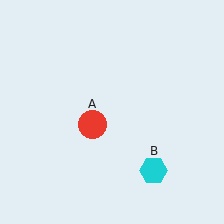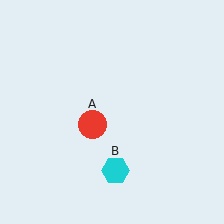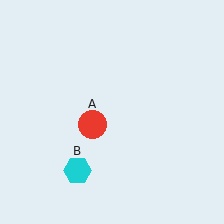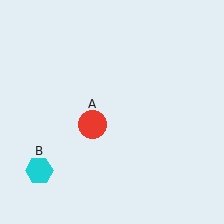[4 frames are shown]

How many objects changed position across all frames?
1 object changed position: cyan hexagon (object B).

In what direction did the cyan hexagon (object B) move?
The cyan hexagon (object B) moved left.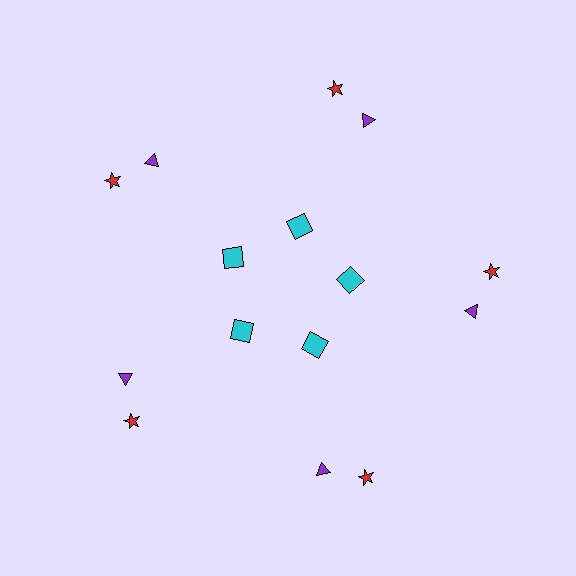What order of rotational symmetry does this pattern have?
This pattern has 5-fold rotational symmetry.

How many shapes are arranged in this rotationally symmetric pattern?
There are 15 shapes, arranged in 5 groups of 3.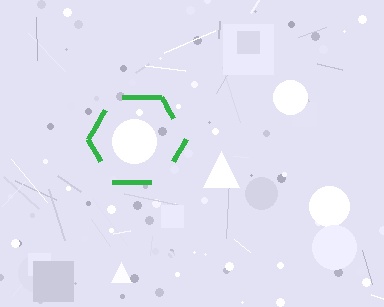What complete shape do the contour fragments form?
The contour fragments form a hexagon.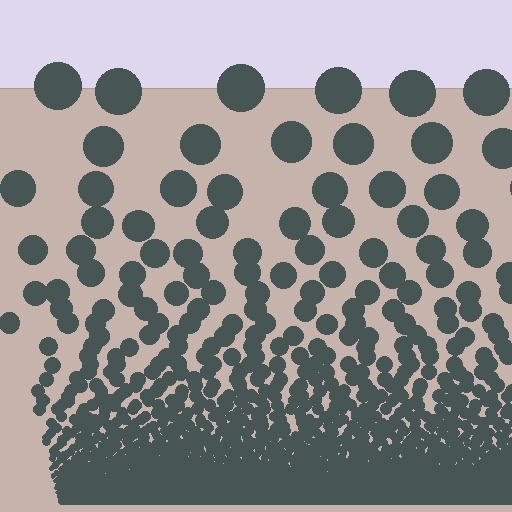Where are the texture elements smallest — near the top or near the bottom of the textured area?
Near the bottom.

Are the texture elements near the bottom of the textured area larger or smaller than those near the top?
Smaller. The gradient is inverted — elements near the bottom are smaller and denser.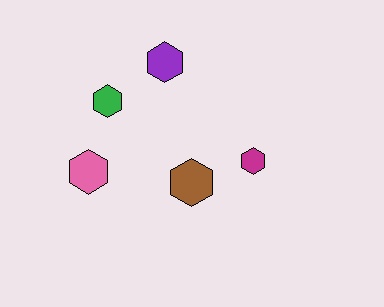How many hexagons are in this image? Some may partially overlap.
There are 5 hexagons.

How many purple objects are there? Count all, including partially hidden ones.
There is 1 purple object.